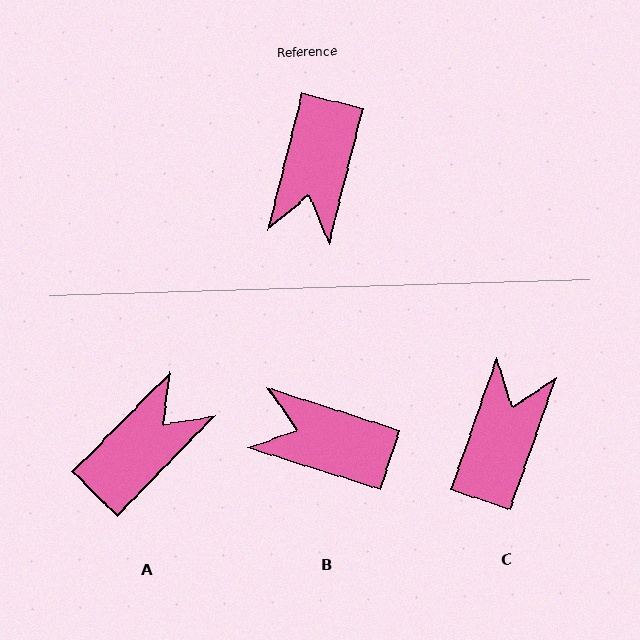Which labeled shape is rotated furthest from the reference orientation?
C, about 175 degrees away.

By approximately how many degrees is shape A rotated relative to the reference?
Approximately 149 degrees counter-clockwise.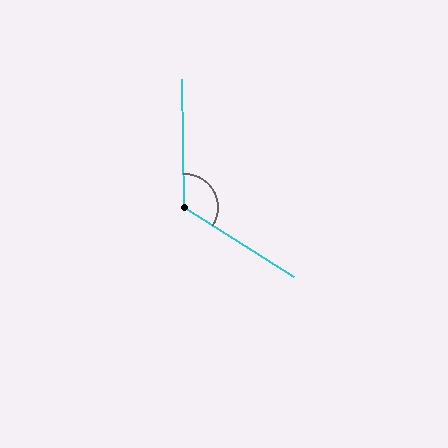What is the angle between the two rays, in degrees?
Approximately 123 degrees.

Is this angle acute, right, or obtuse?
It is obtuse.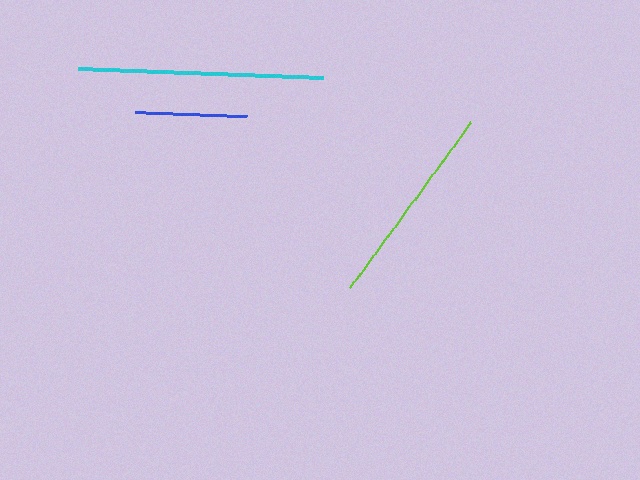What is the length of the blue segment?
The blue segment is approximately 112 pixels long.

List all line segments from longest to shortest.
From longest to shortest: cyan, lime, blue.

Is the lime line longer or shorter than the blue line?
The lime line is longer than the blue line.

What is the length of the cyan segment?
The cyan segment is approximately 245 pixels long.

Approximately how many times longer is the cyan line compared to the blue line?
The cyan line is approximately 2.2 times the length of the blue line.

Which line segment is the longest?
The cyan line is the longest at approximately 245 pixels.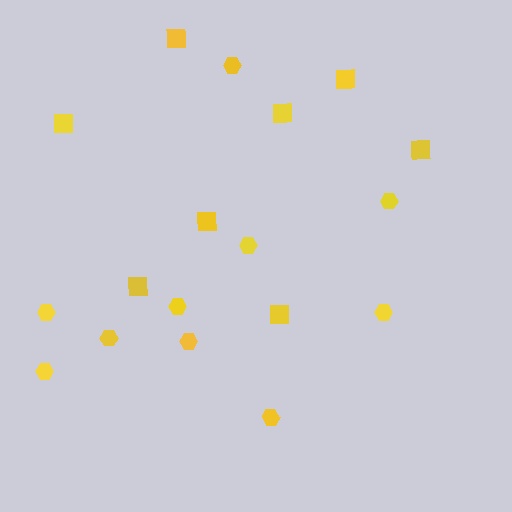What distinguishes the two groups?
There are 2 groups: one group of hexagons (10) and one group of squares (8).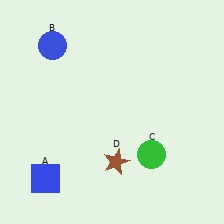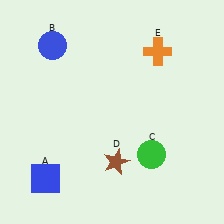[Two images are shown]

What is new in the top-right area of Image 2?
An orange cross (E) was added in the top-right area of Image 2.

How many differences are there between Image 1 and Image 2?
There is 1 difference between the two images.